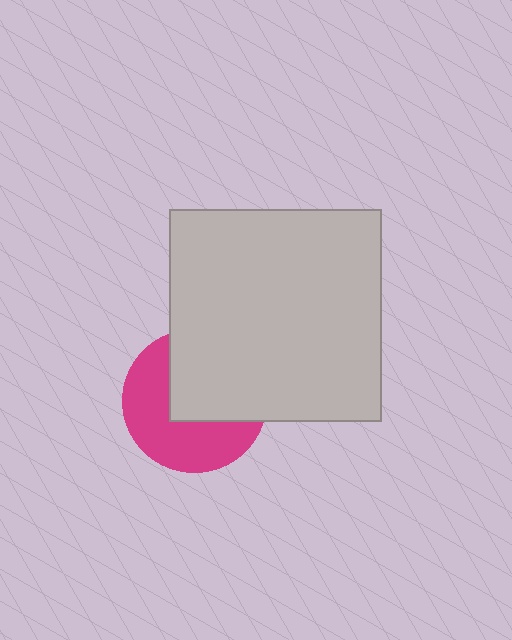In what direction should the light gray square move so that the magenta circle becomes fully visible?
The light gray square should move toward the upper-right. That is the shortest direction to clear the overlap and leave the magenta circle fully visible.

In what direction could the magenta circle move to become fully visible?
The magenta circle could move toward the lower-left. That would shift it out from behind the light gray square entirely.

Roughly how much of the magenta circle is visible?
About half of it is visible (roughly 52%).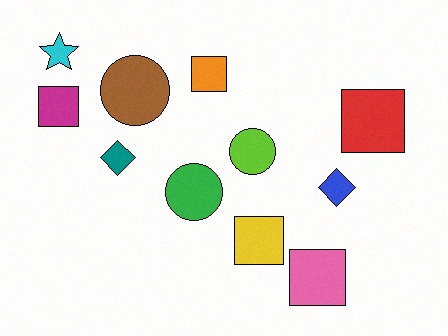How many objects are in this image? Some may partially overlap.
There are 11 objects.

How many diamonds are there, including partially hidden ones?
There are 2 diamonds.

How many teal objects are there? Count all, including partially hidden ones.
There is 1 teal object.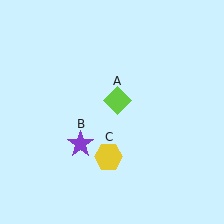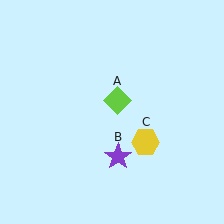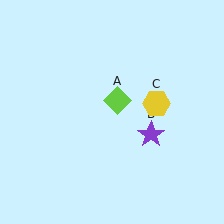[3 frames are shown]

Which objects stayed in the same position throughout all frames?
Lime diamond (object A) remained stationary.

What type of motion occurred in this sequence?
The purple star (object B), yellow hexagon (object C) rotated counterclockwise around the center of the scene.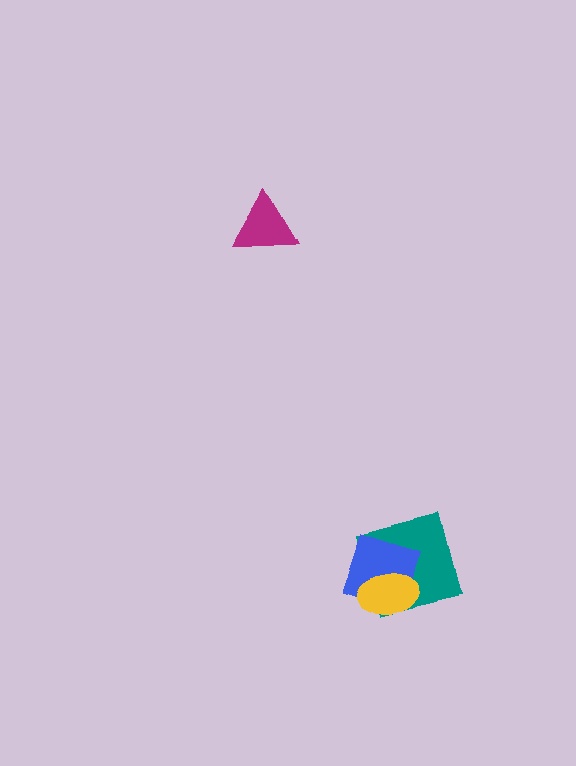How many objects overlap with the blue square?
2 objects overlap with the blue square.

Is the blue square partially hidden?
Yes, it is partially covered by another shape.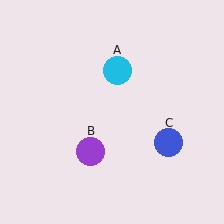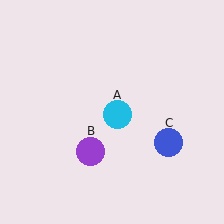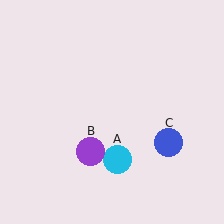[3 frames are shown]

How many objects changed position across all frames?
1 object changed position: cyan circle (object A).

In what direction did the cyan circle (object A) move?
The cyan circle (object A) moved down.